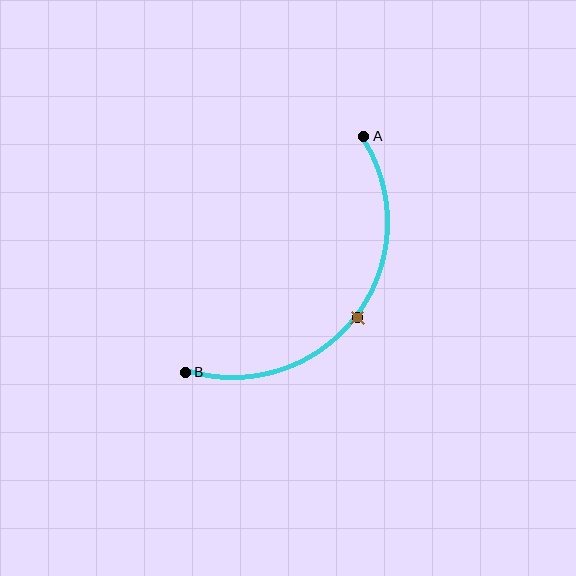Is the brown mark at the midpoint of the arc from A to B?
Yes. The brown mark lies on the arc at equal arc-length from both A and B — it is the arc midpoint.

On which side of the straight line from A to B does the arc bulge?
The arc bulges below and to the right of the straight line connecting A and B.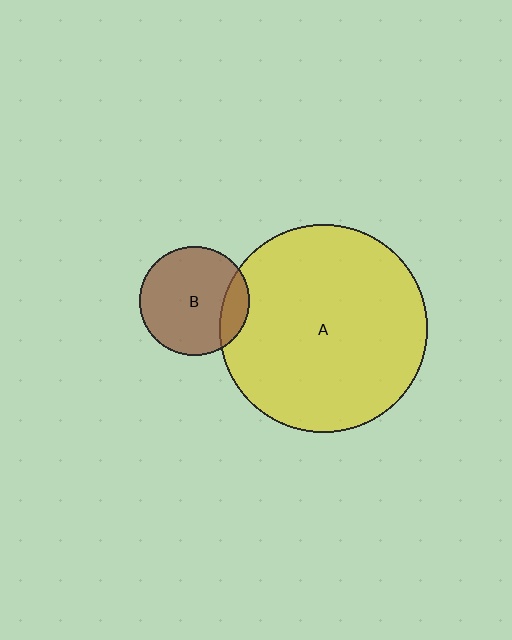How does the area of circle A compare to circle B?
Approximately 3.6 times.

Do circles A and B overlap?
Yes.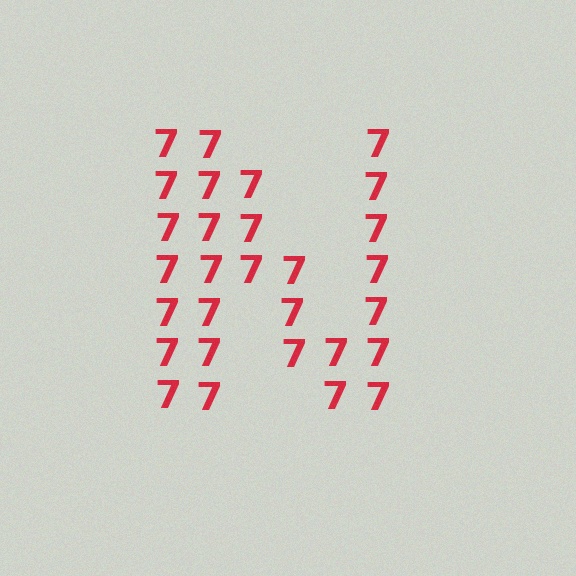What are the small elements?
The small elements are digit 7's.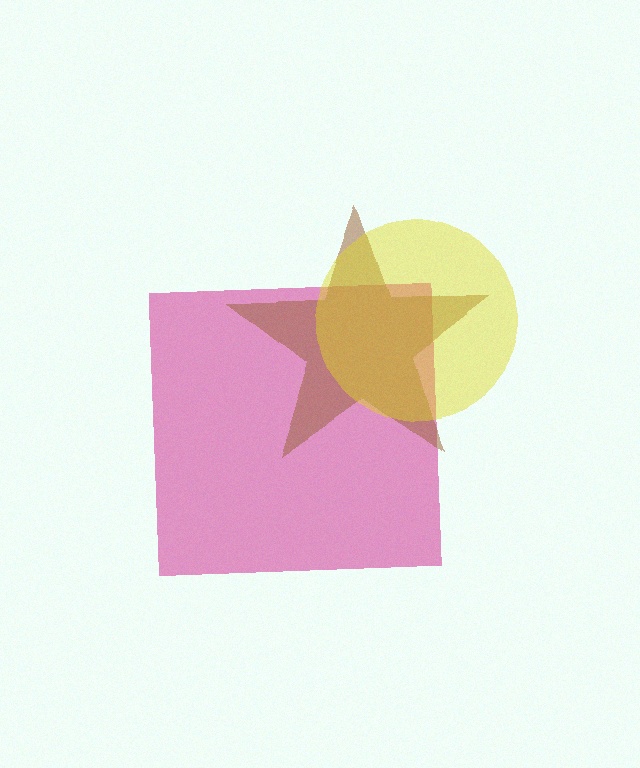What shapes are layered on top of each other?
The layered shapes are: a magenta square, a brown star, a yellow circle.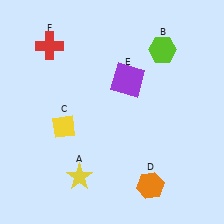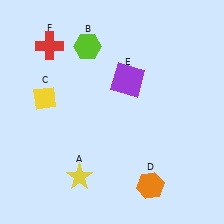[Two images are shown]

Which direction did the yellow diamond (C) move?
The yellow diamond (C) moved up.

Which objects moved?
The objects that moved are: the lime hexagon (B), the yellow diamond (C).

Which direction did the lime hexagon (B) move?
The lime hexagon (B) moved left.